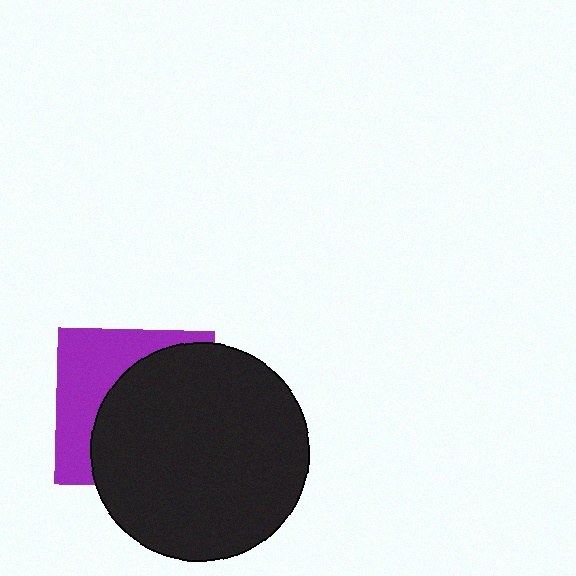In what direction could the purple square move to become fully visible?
The purple square could move left. That would shift it out from behind the black circle entirely.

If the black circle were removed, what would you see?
You would see the complete purple square.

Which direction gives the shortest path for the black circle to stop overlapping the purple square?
Moving right gives the shortest separation.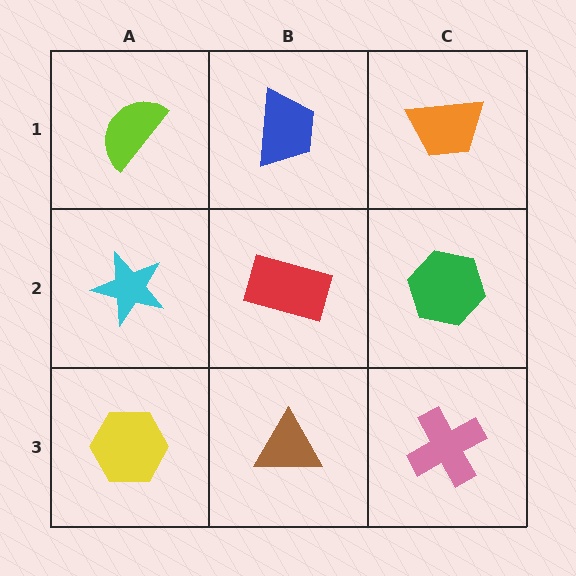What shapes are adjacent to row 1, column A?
A cyan star (row 2, column A), a blue trapezoid (row 1, column B).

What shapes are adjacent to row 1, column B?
A red rectangle (row 2, column B), a lime semicircle (row 1, column A), an orange trapezoid (row 1, column C).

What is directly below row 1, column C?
A green hexagon.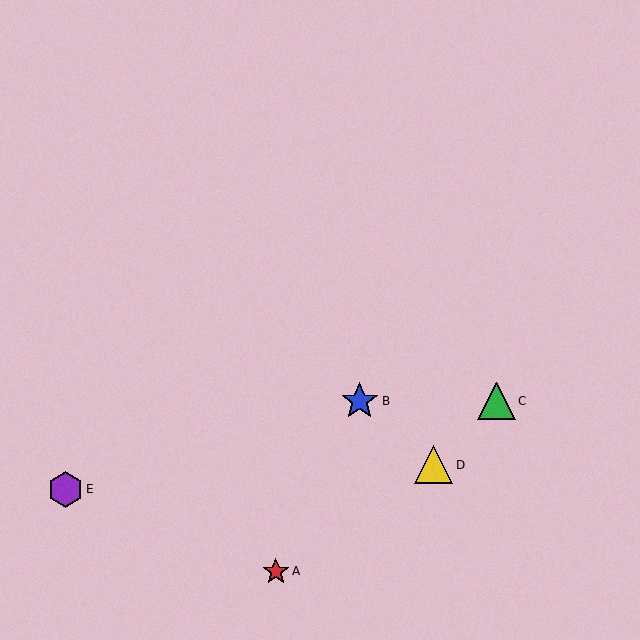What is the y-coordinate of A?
Object A is at y≈571.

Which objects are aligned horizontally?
Objects B, C are aligned horizontally.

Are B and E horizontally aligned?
No, B is at y≈401 and E is at y≈489.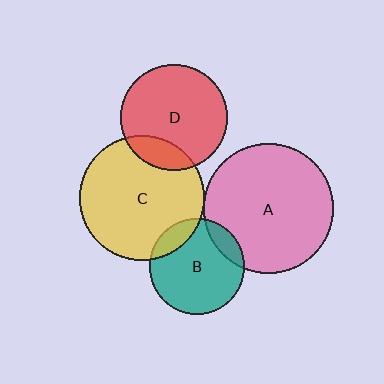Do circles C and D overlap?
Yes.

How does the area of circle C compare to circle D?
Approximately 1.4 times.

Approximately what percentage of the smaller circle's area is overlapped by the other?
Approximately 15%.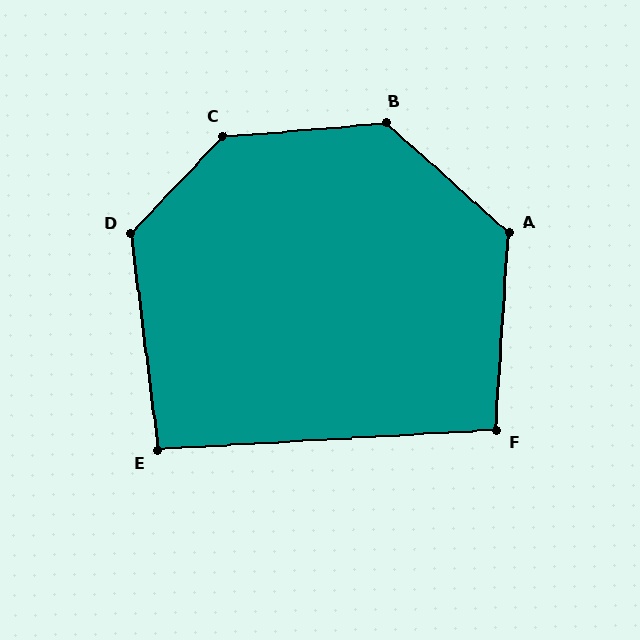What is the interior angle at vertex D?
Approximately 130 degrees (obtuse).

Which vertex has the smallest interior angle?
E, at approximately 94 degrees.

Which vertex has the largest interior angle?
C, at approximately 138 degrees.